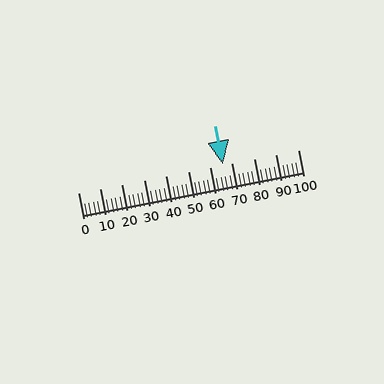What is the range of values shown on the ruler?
The ruler shows values from 0 to 100.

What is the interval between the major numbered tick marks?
The major tick marks are spaced 10 units apart.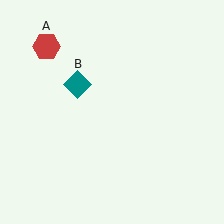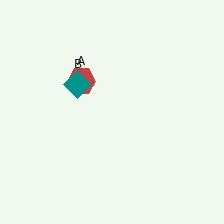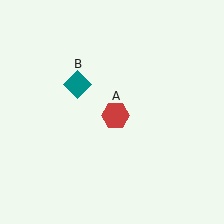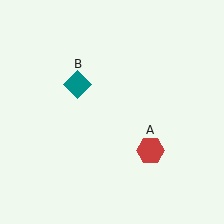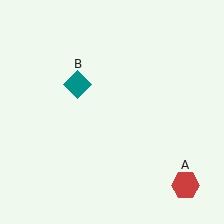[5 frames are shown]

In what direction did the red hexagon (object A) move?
The red hexagon (object A) moved down and to the right.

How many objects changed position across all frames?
1 object changed position: red hexagon (object A).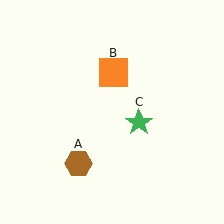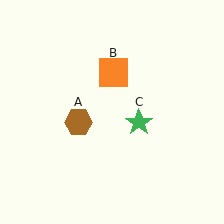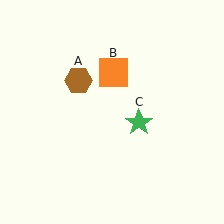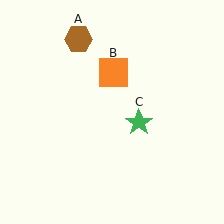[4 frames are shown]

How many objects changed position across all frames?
1 object changed position: brown hexagon (object A).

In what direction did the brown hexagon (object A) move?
The brown hexagon (object A) moved up.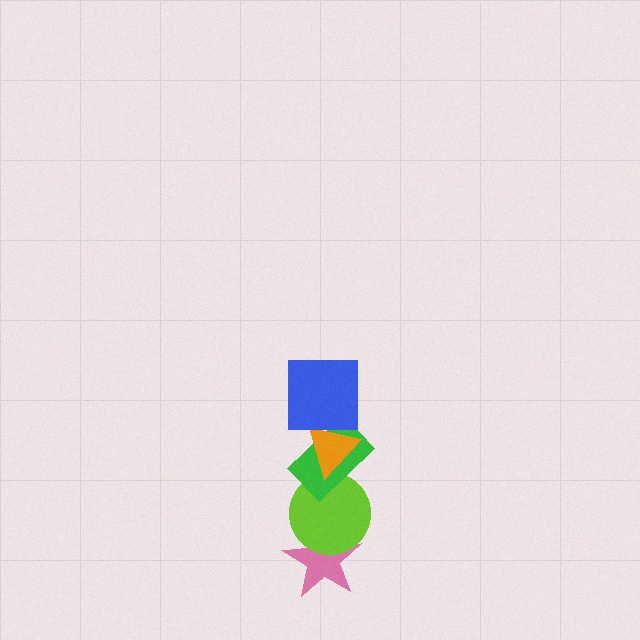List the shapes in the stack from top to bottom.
From top to bottom: the blue square, the orange triangle, the green rectangle, the lime circle, the pink star.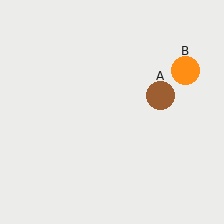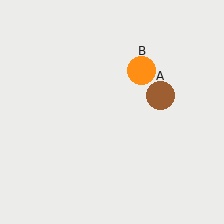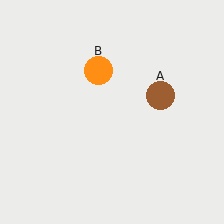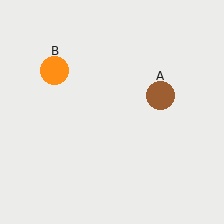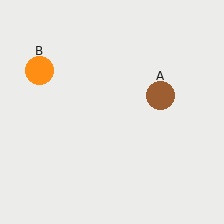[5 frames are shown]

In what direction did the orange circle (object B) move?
The orange circle (object B) moved left.